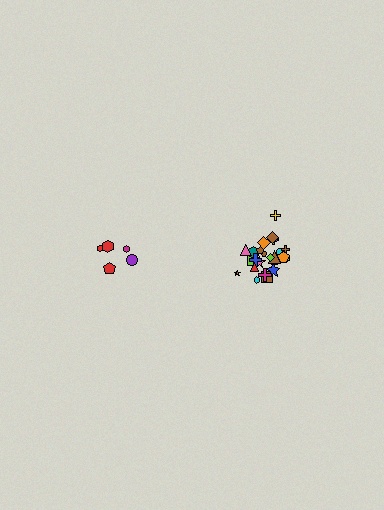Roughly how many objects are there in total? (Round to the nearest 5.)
Roughly 30 objects in total.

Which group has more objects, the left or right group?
The right group.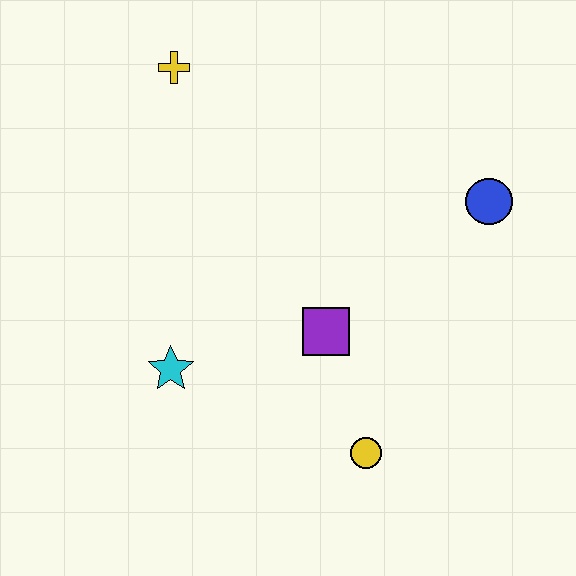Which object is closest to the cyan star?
The purple square is closest to the cyan star.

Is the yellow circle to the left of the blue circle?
Yes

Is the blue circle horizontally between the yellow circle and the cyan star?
No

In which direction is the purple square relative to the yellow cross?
The purple square is below the yellow cross.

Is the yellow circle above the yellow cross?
No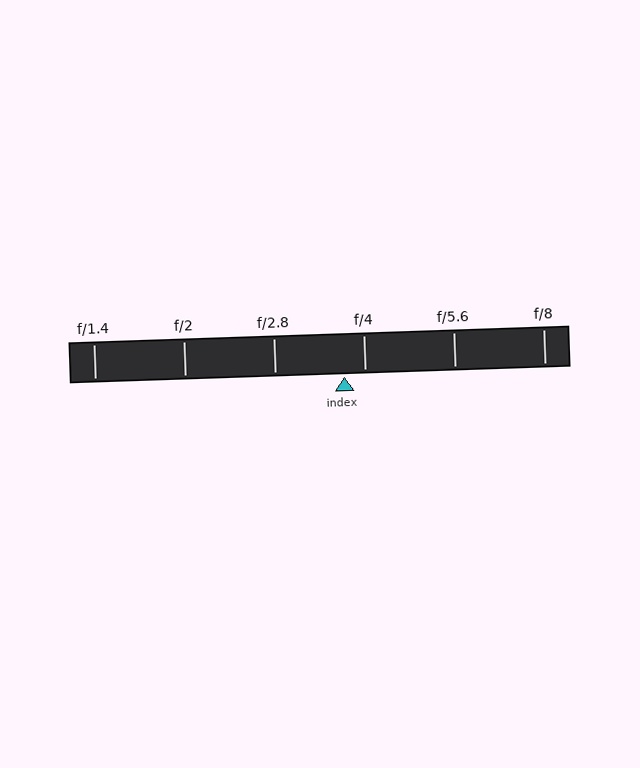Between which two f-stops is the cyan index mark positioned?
The index mark is between f/2.8 and f/4.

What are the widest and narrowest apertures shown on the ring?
The widest aperture shown is f/1.4 and the narrowest is f/8.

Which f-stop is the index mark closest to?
The index mark is closest to f/4.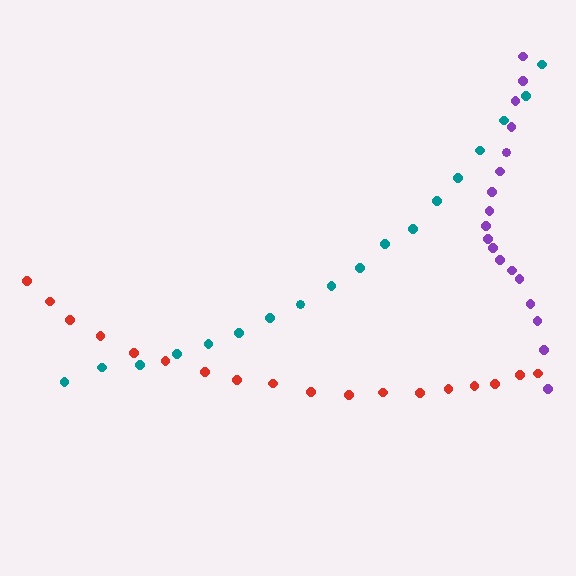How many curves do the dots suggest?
There are 3 distinct paths.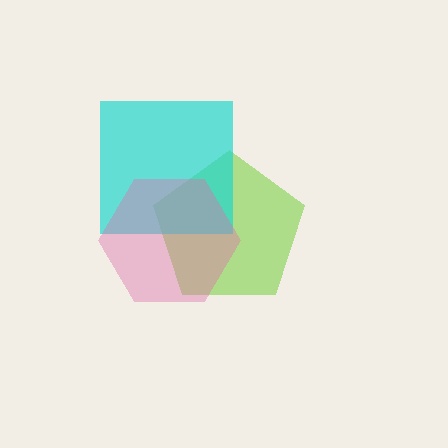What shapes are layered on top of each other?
The layered shapes are: a lime pentagon, a cyan square, a pink hexagon.